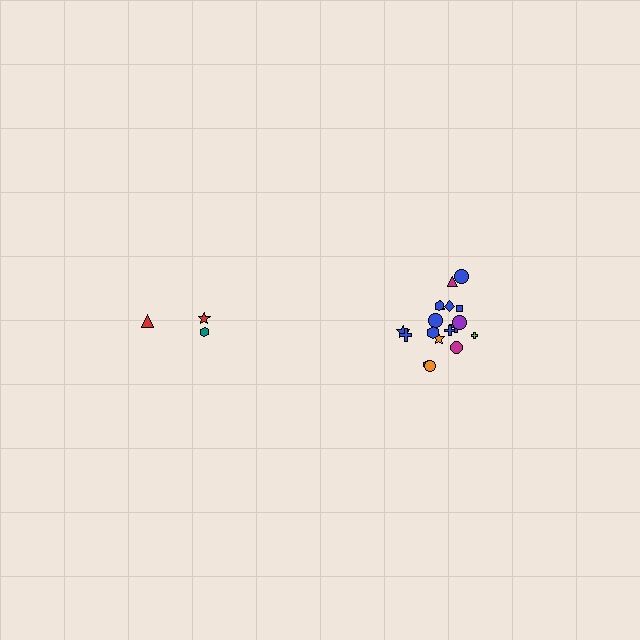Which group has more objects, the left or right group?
The right group.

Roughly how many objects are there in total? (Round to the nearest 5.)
Roughly 20 objects in total.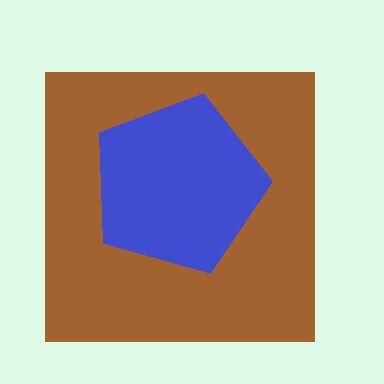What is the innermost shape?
The blue pentagon.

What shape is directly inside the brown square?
The blue pentagon.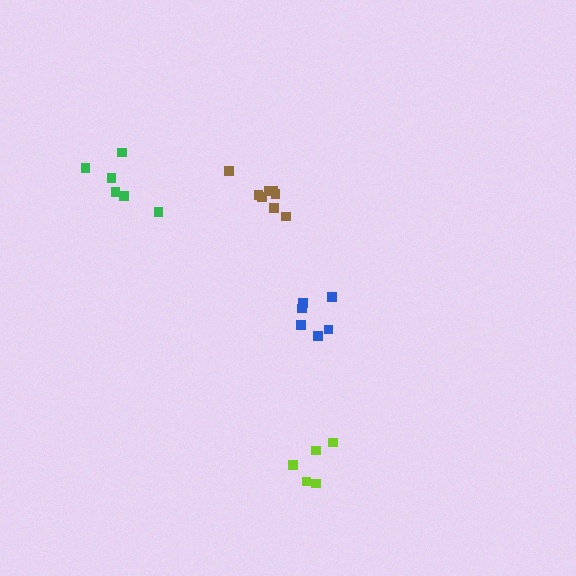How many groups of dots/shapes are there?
There are 4 groups.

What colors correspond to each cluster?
The clusters are colored: blue, lime, green, brown.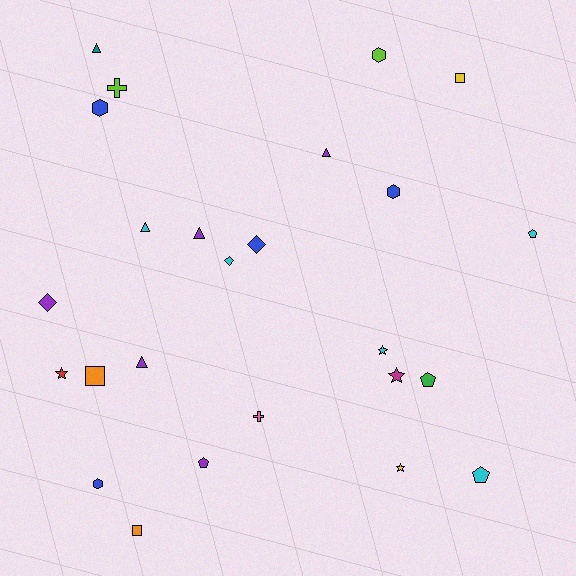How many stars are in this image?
There are 4 stars.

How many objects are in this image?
There are 25 objects.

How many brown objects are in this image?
There are no brown objects.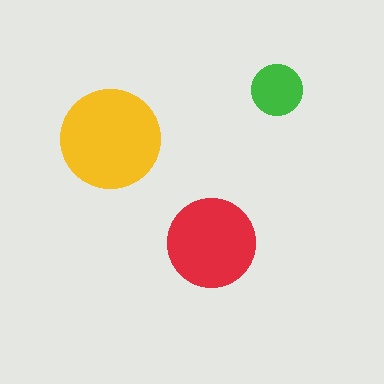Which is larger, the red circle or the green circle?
The red one.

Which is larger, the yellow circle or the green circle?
The yellow one.